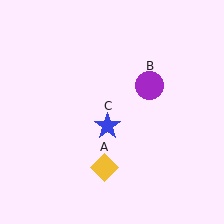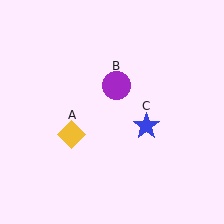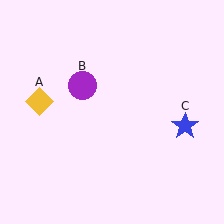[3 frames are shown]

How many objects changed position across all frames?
3 objects changed position: yellow diamond (object A), purple circle (object B), blue star (object C).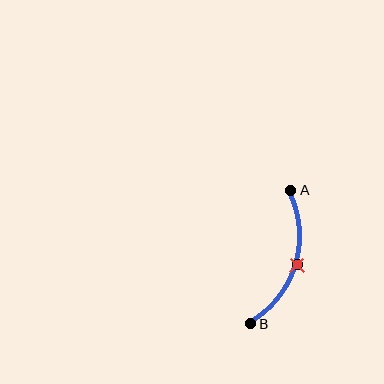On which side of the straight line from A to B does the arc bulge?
The arc bulges to the right of the straight line connecting A and B.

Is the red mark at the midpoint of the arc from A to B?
Yes. The red mark lies on the arc at equal arc-length from both A and B — it is the arc midpoint.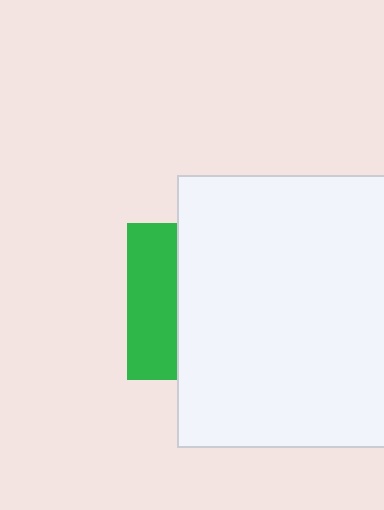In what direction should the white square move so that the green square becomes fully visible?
The white square should move right. That is the shortest direction to clear the overlap and leave the green square fully visible.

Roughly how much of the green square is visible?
A small part of it is visible (roughly 32%).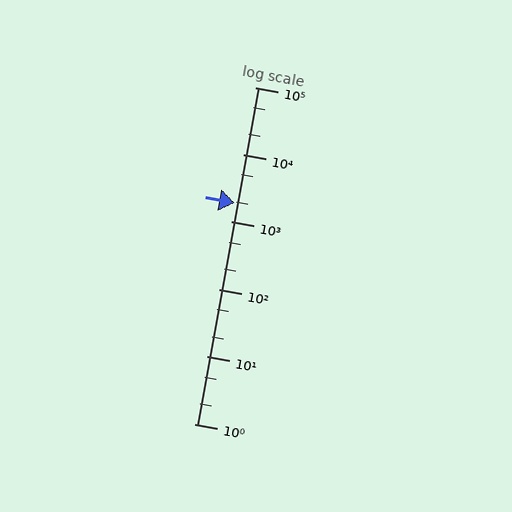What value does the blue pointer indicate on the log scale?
The pointer indicates approximately 1900.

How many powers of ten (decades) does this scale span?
The scale spans 5 decades, from 1 to 100000.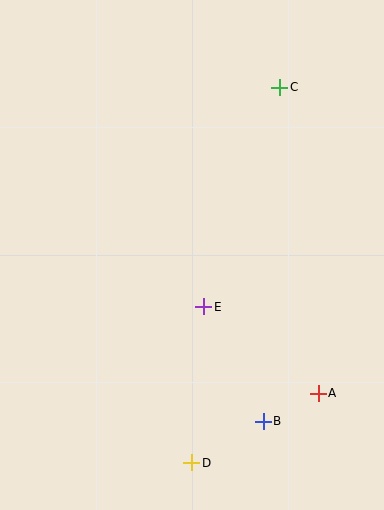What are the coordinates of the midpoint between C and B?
The midpoint between C and B is at (272, 254).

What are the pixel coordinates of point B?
Point B is at (263, 421).